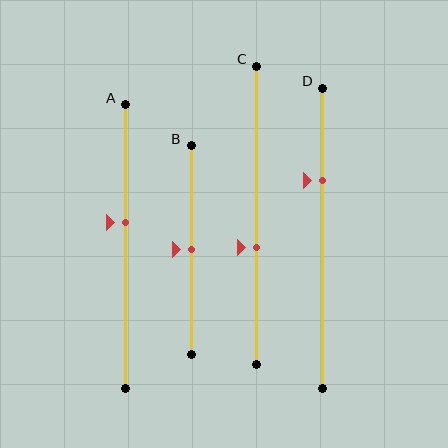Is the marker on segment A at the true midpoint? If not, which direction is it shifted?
No, the marker on segment A is shifted upward by about 8% of the segment length.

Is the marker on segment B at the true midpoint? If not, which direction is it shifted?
Yes, the marker on segment B is at the true midpoint.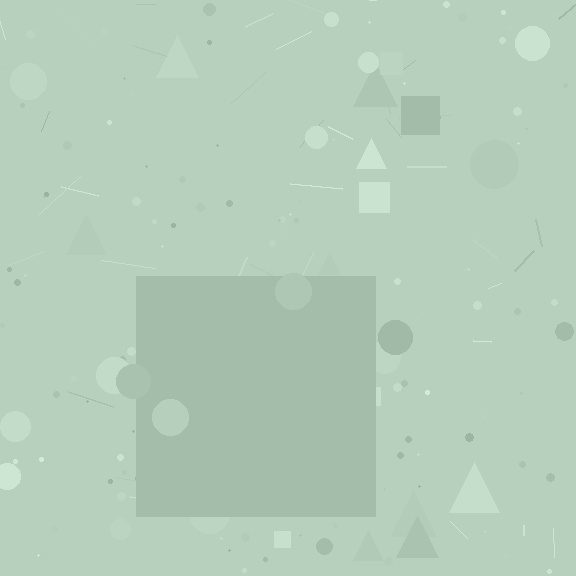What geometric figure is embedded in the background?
A square is embedded in the background.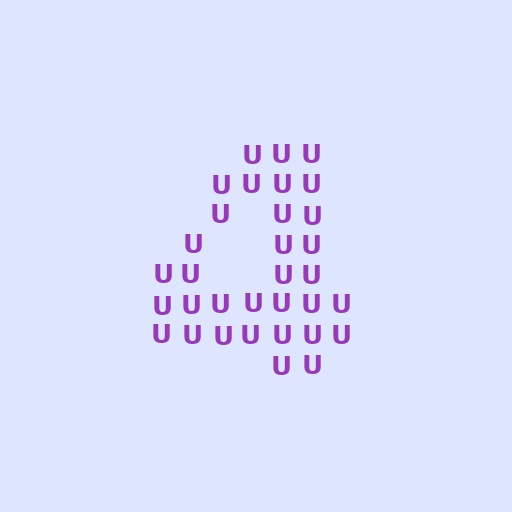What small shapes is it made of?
It is made of small letter U's.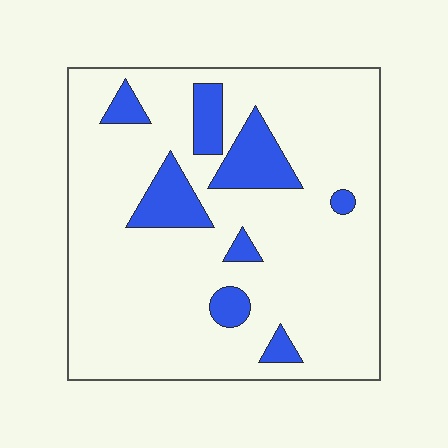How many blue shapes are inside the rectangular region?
8.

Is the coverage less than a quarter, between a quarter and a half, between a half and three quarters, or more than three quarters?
Less than a quarter.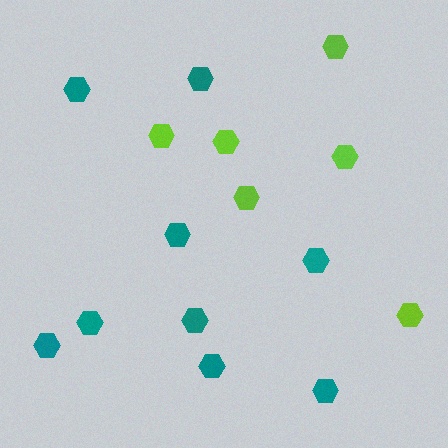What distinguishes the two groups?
There are 2 groups: one group of lime hexagons (6) and one group of teal hexagons (9).